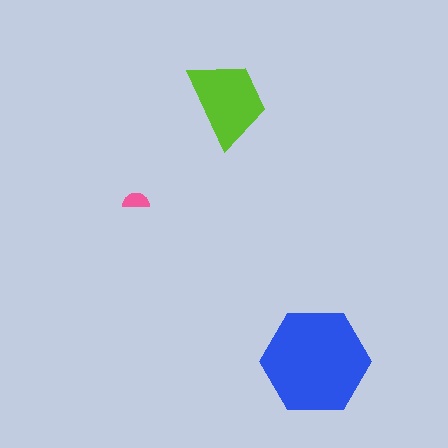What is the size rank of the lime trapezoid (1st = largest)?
2nd.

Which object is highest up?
The lime trapezoid is topmost.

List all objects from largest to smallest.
The blue hexagon, the lime trapezoid, the pink semicircle.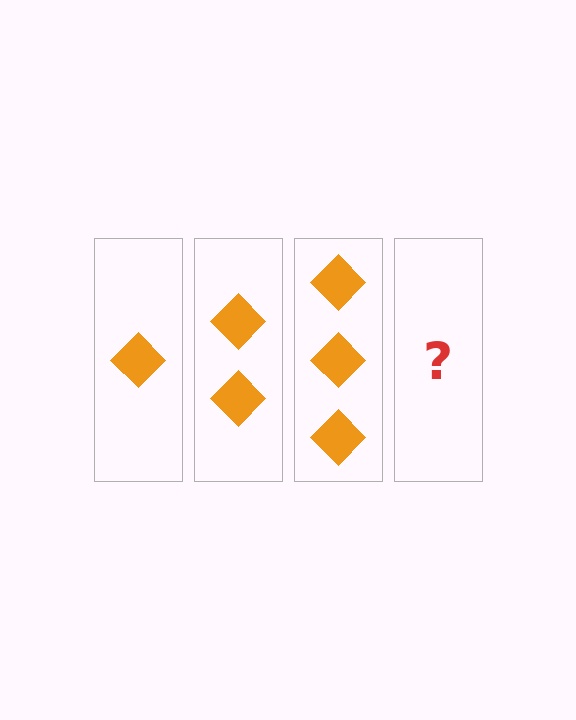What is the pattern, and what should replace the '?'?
The pattern is that each step adds one more diamond. The '?' should be 4 diamonds.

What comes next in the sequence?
The next element should be 4 diamonds.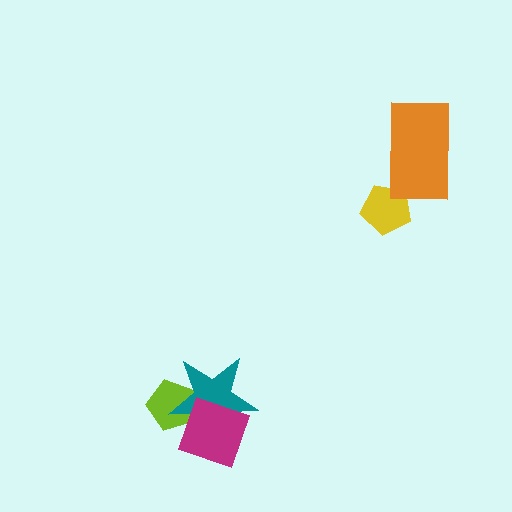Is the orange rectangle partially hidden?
No, no other shape covers it.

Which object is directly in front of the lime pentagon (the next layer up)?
The teal star is directly in front of the lime pentagon.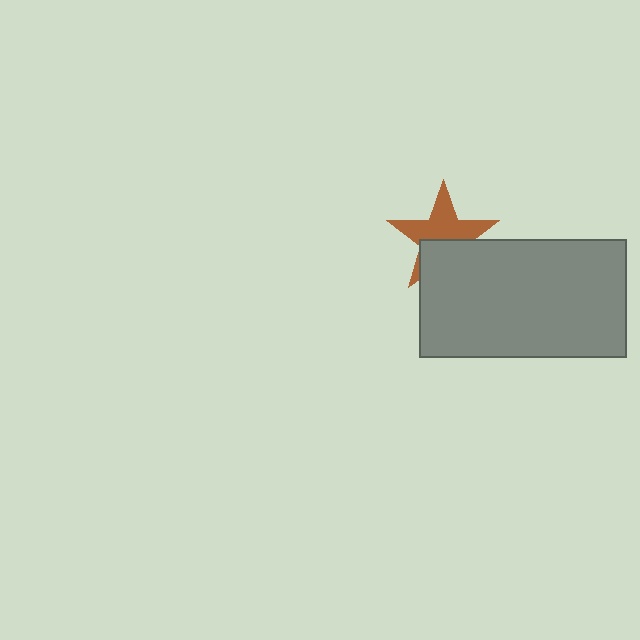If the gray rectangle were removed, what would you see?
You would see the complete brown star.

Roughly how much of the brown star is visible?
About half of it is visible (roughly 60%).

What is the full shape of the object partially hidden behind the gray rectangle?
The partially hidden object is a brown star.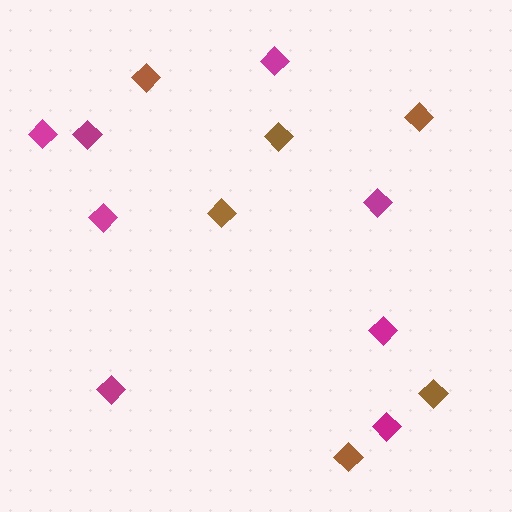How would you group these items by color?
There are 2 groups: one group of brown diamonds (6) and one group of magenta diamonds (8).